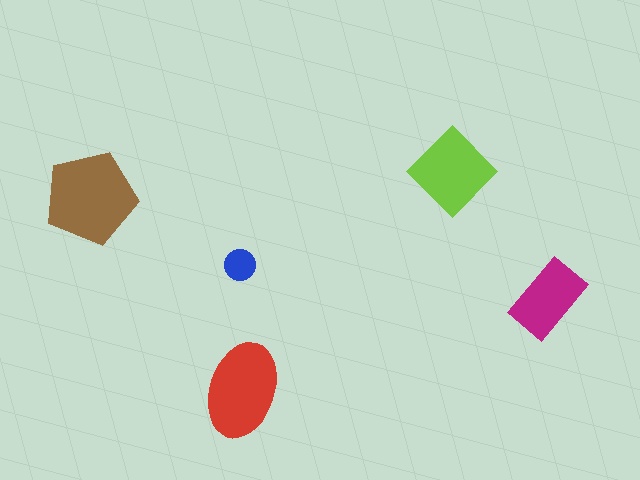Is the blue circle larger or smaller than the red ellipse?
Smaller.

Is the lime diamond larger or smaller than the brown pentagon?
Smaller.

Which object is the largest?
The brown pentagon.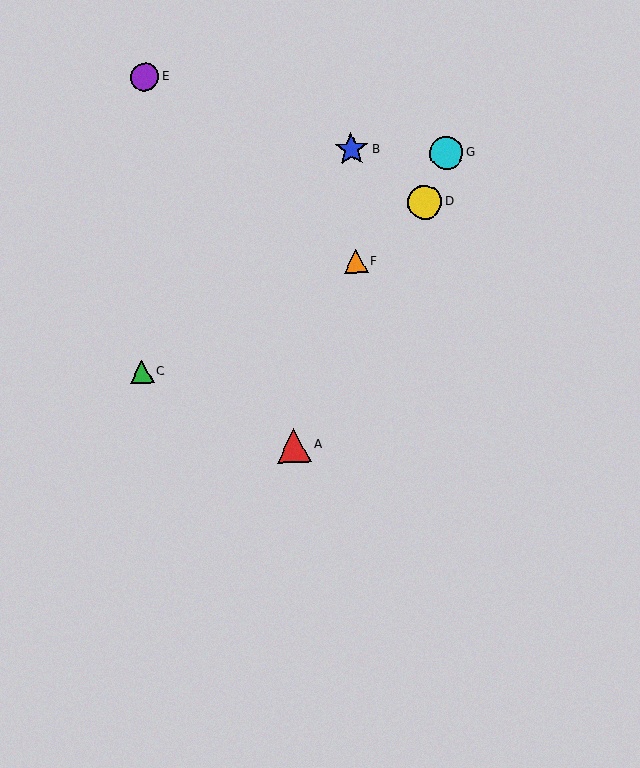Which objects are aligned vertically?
Objects B, F are aligned vertically.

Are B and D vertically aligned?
No, B is at x≈351 and D is at x≈425.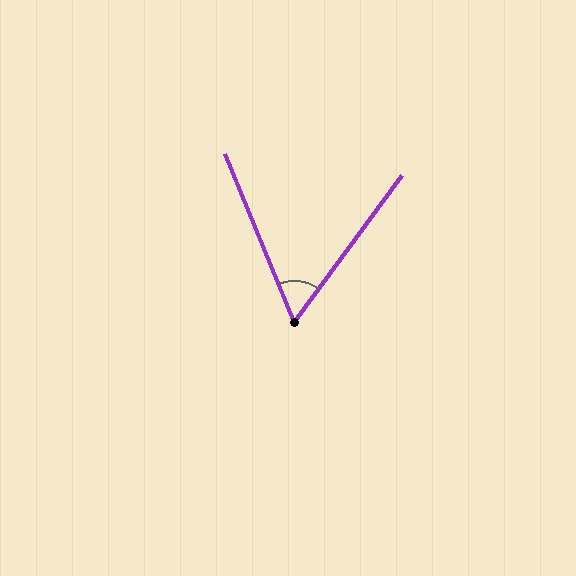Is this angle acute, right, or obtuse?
It is acute.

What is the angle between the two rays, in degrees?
Approximately 59 degrees.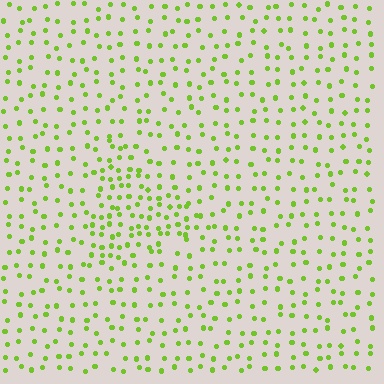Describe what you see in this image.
The image contains small lime elements arranged at two different densities. A triangle-shaped region is visible where the elements are more densely packed than the surrounding area.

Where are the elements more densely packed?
The elements are more densely packed inside the triangle boundary.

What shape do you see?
I see a triangle.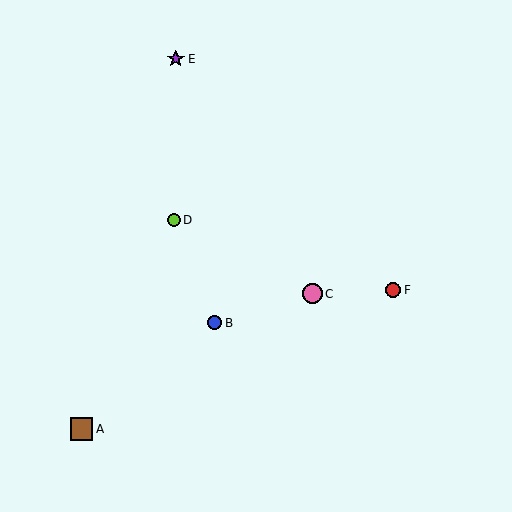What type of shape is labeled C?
Shape C is a pink circle.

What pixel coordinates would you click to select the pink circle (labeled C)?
Click at (312, 294) to select the pink circle C.